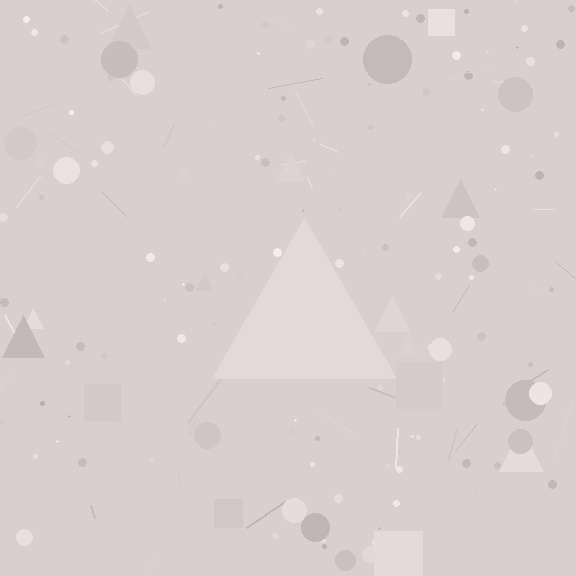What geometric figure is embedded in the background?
A triangle is embedded in the background.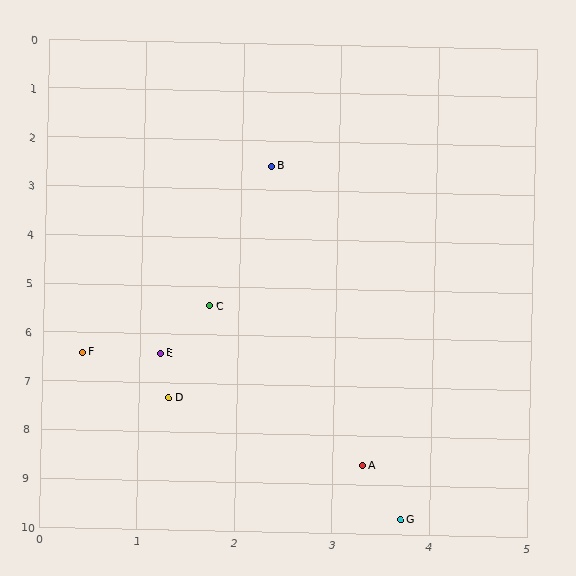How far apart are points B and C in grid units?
Points B and C are about 3.0 grid units apart.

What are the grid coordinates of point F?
Point F is at approximately (0.4, 6.4).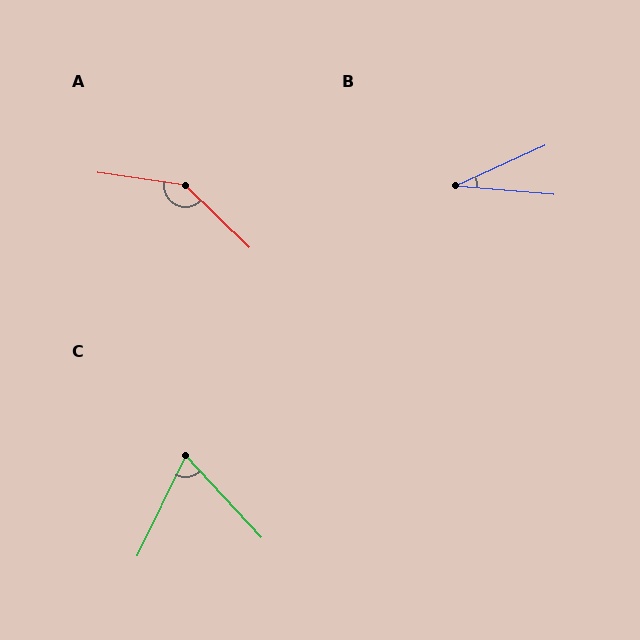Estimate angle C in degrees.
Approximately 69 degrees.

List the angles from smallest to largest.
B (30°), C (69°), A (144°).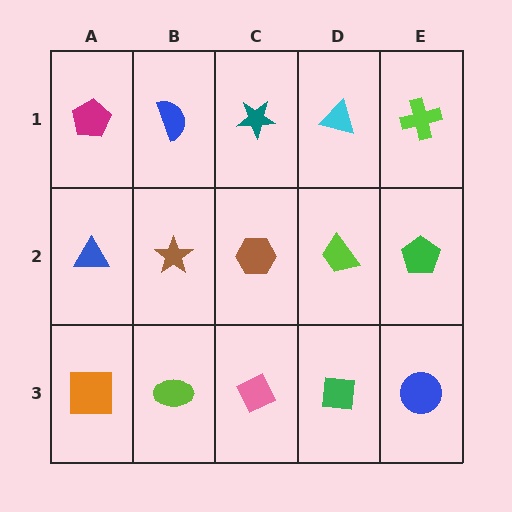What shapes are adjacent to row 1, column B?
A brown star (row 2, column B), a magenta pentagon (row 1, column A), a teal star (row 1, column C).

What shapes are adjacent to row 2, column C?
A teal star (row 1, column C), a pink diamond (row 3, column C), a brown star (row 2, column B), a lime trapezoid (row 2, column D).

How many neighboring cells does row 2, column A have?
3.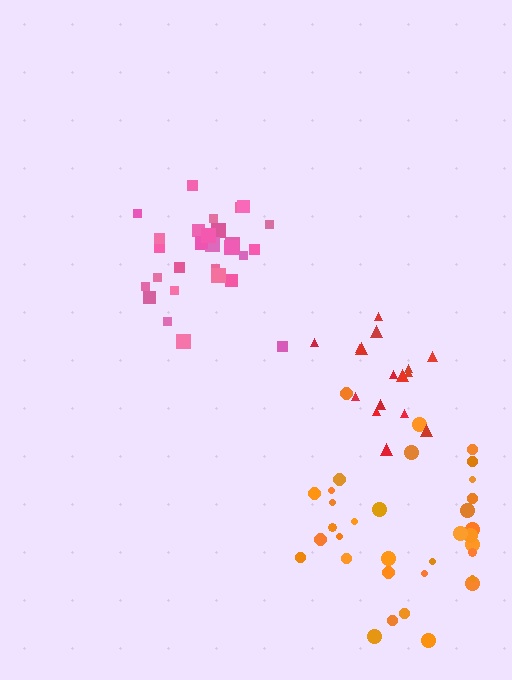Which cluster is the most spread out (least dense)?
Orange.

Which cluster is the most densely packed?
Red.